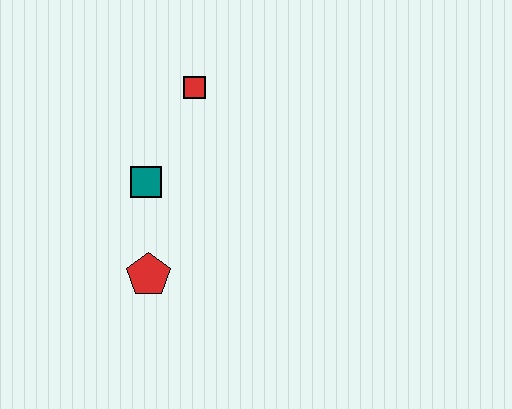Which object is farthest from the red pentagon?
The red square is farthest from the red pentagon.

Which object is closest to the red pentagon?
The teal square is closest to the red pentagon.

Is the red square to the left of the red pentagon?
No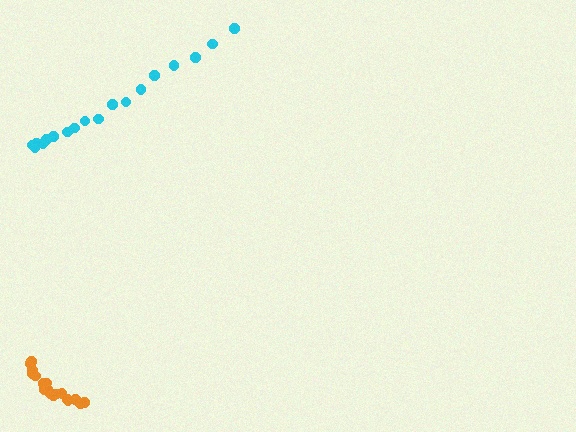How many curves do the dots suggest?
There are 2 distinct paths.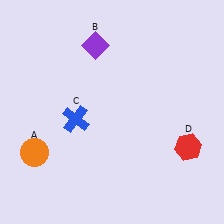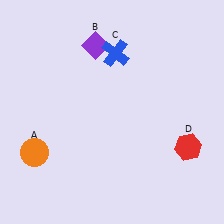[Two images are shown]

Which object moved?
The blue cross (C) moved up.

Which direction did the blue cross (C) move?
The blue cross (C) moved up.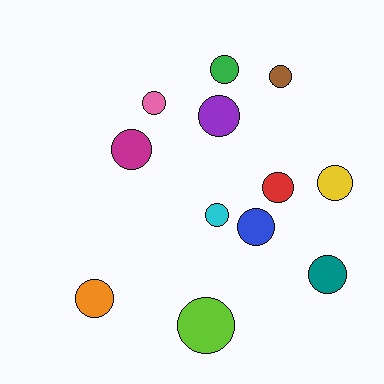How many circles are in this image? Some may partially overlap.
There are 12 circles.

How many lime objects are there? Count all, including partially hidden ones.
There is 1 lime object.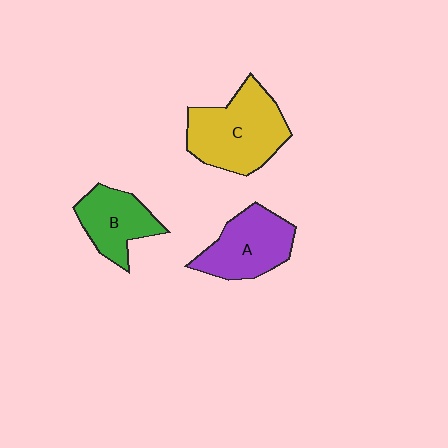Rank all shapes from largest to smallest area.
From largest to smallest: C (yellow), A (purple), B (green).